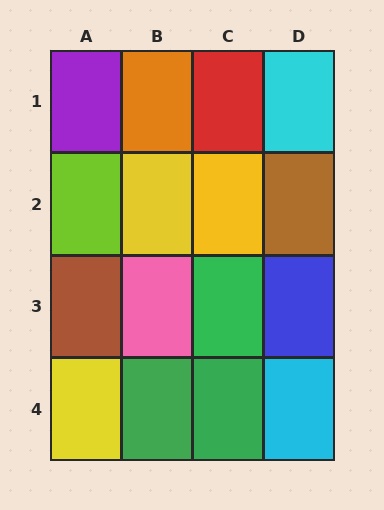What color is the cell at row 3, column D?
Blue.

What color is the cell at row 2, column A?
Lime.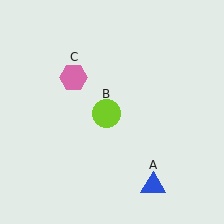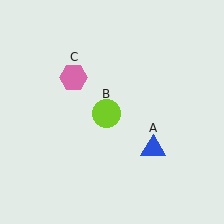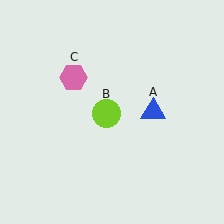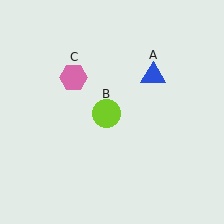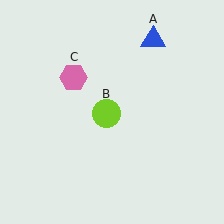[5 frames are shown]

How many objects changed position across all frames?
1 object changed position: blue triangle (object A).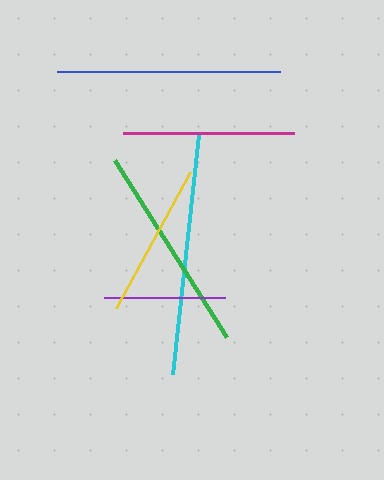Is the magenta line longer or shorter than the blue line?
The blue line is longer than the magenta line.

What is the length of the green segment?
The green segment is approximately 210 pixels long.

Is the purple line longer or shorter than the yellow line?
The yellow line is longer than the purple line.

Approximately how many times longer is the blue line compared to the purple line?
The blue line is approximately 1.8 times the length of the purple line.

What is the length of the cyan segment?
The cyan segment is approximately 240 pixels long.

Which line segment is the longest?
The cyan line is the longest at approximately 240 pixels.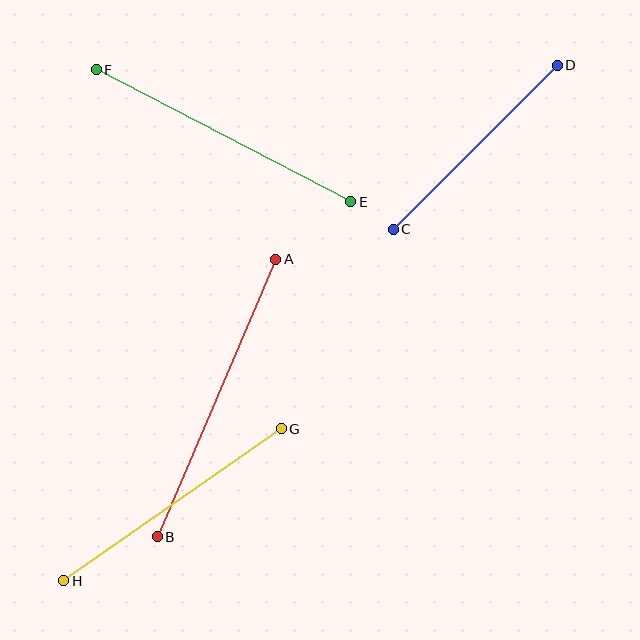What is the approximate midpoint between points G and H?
The midpoint is at approximately (172, 505) pixels.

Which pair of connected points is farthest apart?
Points A and B are farthest apart.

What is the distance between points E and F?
The distance is approximately 287 pixels.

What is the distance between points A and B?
The distance is approximately 302 pixels.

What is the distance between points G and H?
The distance is approximately 265 pixels.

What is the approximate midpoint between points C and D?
The midpoint is at approximately (475, 147) pixels.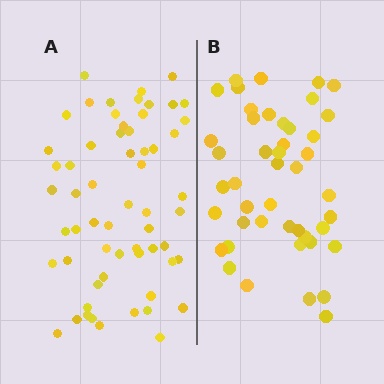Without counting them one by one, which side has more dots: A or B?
Region A (the left region) has more dots.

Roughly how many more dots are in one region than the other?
Region A has approximately 15 more dots than region B.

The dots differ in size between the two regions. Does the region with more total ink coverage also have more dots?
No. Region B has more total ink coverage because its dots are larger, but region A actually contains more individual dots. Total area can be misleading — the number of items is what matters here.